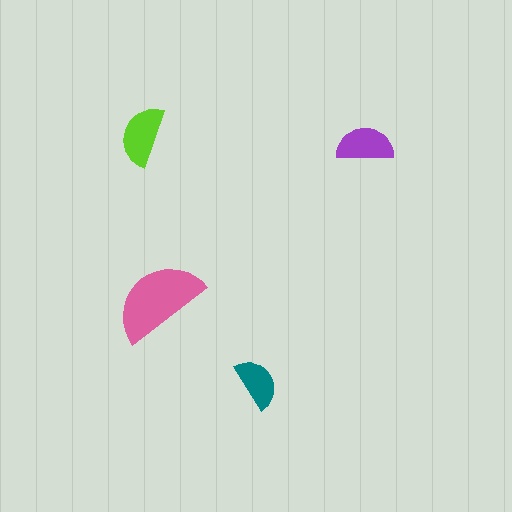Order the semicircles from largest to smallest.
the pink one, the lime one, the purple one, the teal one.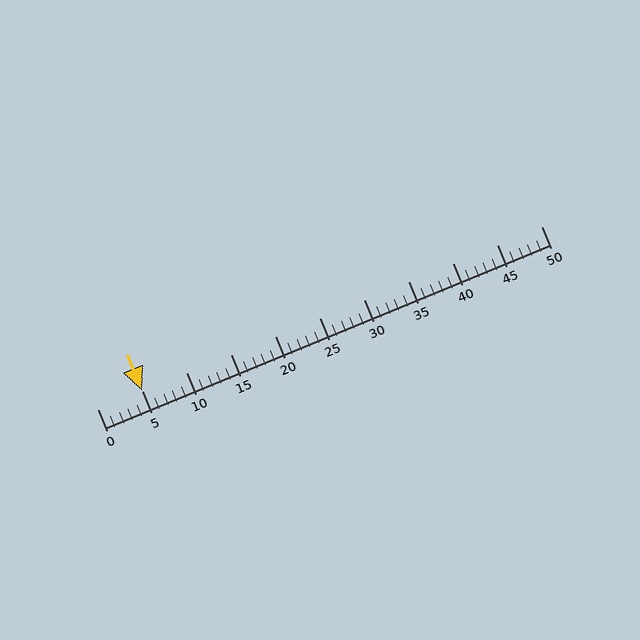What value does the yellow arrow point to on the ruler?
The yellow arrow points to approximately 5.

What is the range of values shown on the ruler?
The ruler shows values from 0 to 50.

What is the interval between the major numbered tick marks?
The major tick marks are spaced 5 units apart.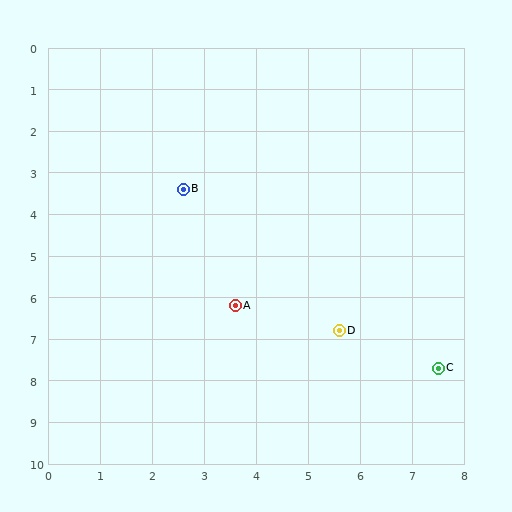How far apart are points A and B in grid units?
Points A and B are about 3.0 grid units apart.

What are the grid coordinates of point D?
Point D is at approximately (5.6, 6.8).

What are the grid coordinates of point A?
Point A is at approximately (3.6, 6.2).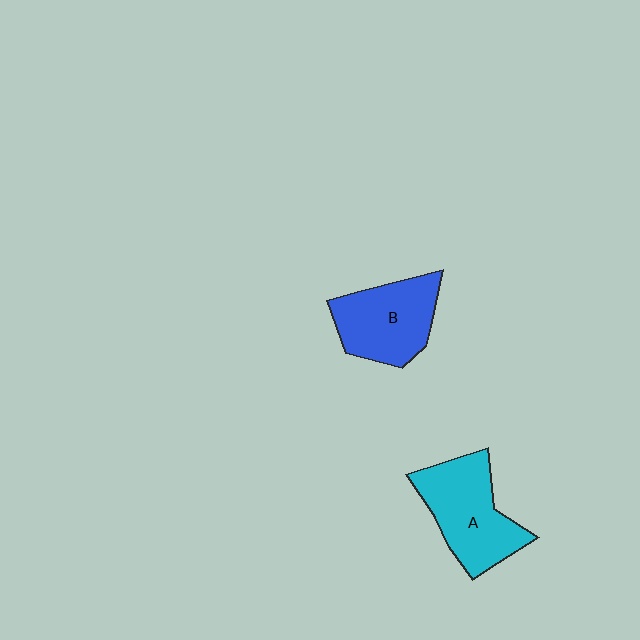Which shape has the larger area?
Shape A (cyan).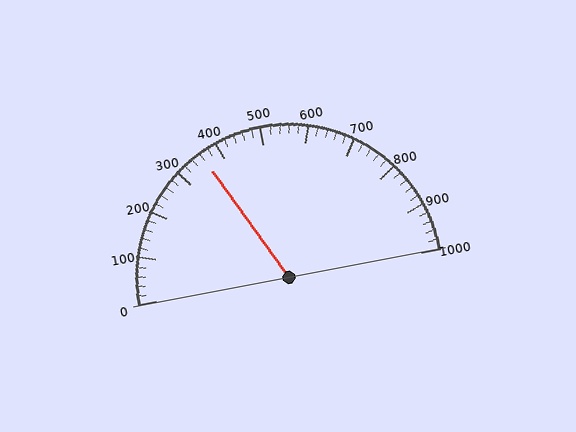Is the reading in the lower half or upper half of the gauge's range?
The reading is in the lower half of the range (0 to 1000).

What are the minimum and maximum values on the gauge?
The gauge ranges from 0 to 1000.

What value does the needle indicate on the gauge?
The needle indicates approximately 360.